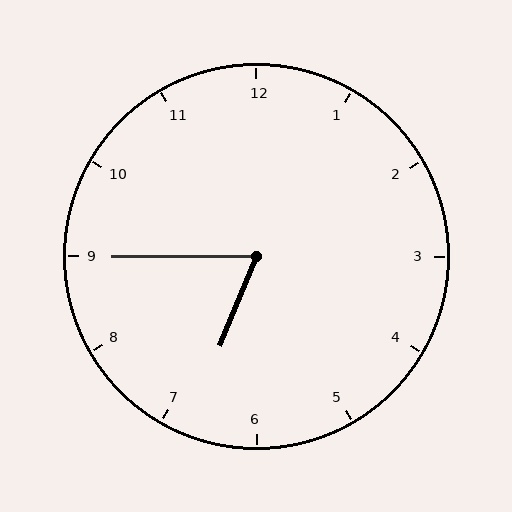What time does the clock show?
6:45.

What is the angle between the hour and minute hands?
Approximately 68 degrees.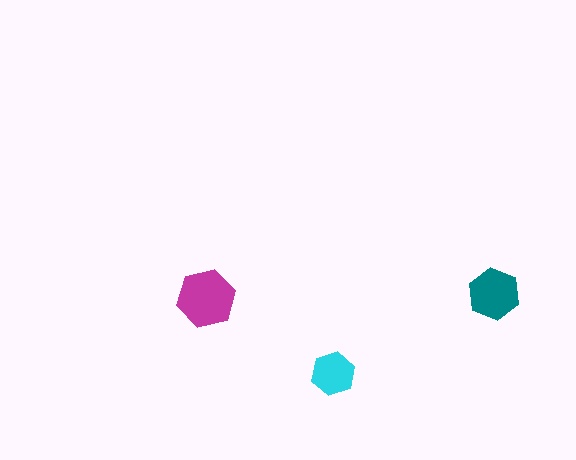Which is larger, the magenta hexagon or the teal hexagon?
The magenta one.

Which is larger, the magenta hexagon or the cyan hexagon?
The magenta one.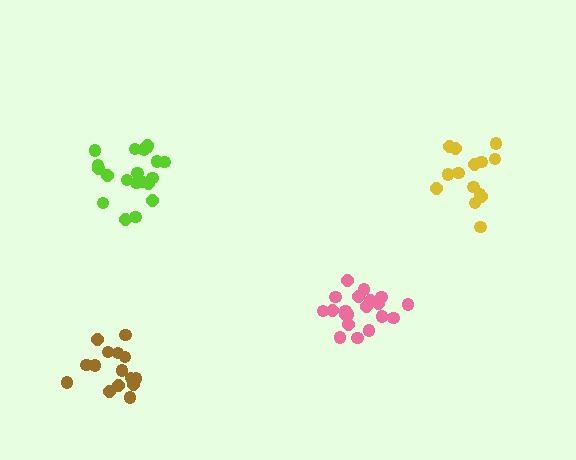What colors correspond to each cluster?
The clusters are colored: pink, brown, lime, yellow.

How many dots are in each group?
Group 1: 20 dots, Group 2: 15 dots, Group 3: 20 dots, Group 4: 14 dots (69 total).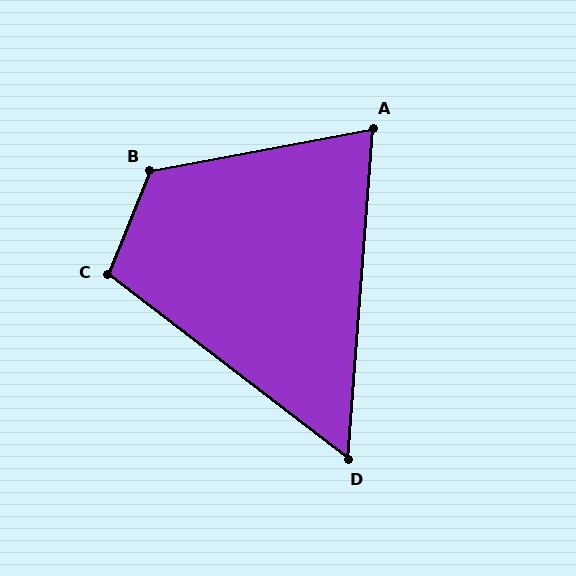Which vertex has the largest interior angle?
B, at approximately 123 degrees.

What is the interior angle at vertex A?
Approximately 75 degrees (acute).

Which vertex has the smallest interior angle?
D, at approximately 57 degrees.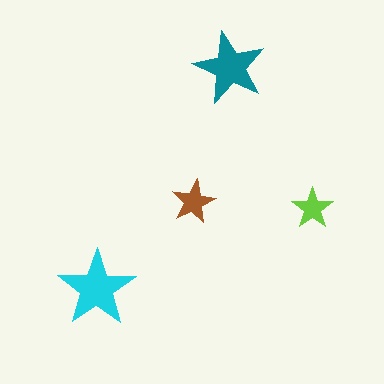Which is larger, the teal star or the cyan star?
The cyan one.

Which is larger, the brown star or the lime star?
The brown one.